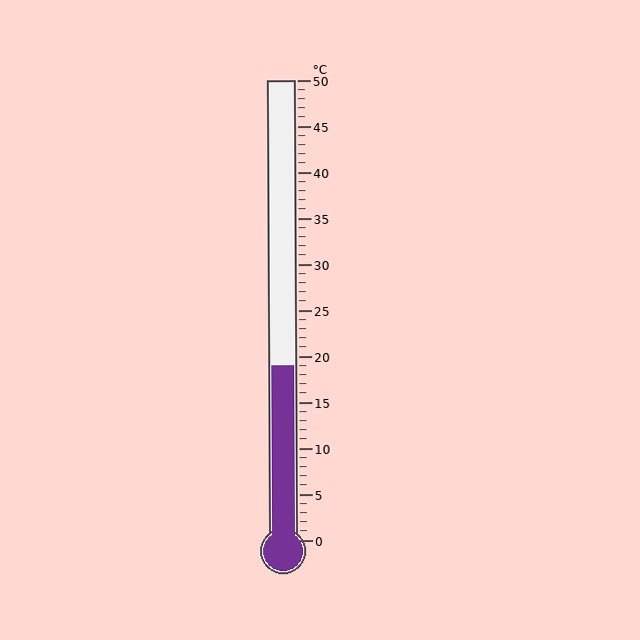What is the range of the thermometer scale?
The thermometer scale ranges from 0°C to 50°C.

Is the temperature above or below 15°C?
The temperature is above 15°C.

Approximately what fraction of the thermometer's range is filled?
The thermometer is filled to approximately 40% of its range.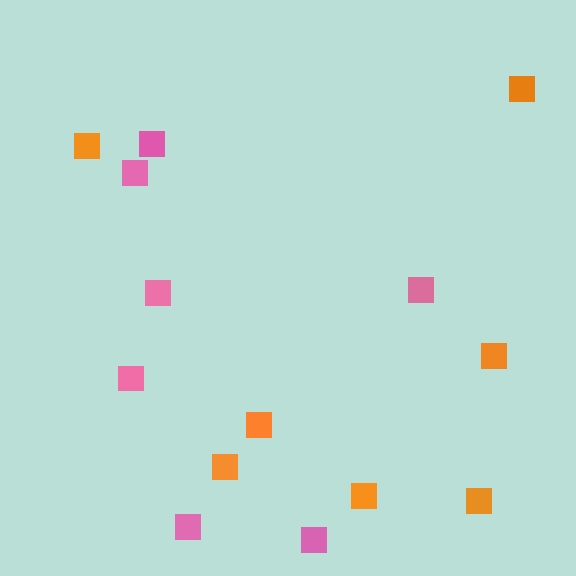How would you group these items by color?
There are 2 groups: one group of pink squares (7) and one group of orange squares (7).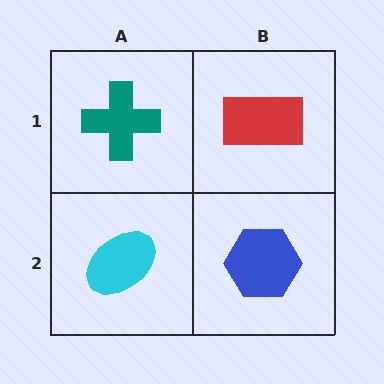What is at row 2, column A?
A cyan ellipse.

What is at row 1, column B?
A red rectangle.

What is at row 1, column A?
A teal cross.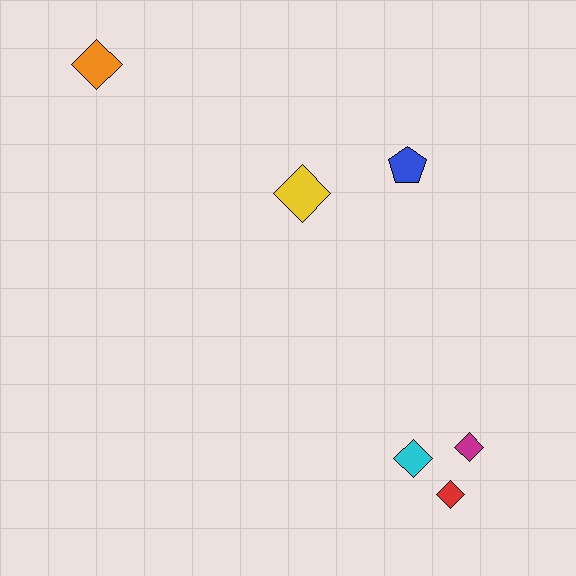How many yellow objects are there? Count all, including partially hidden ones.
There is 1 yellow object.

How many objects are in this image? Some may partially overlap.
There are 6 objects.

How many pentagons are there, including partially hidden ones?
There is 1 pentagon.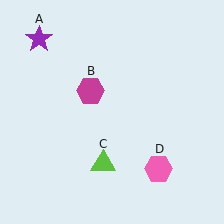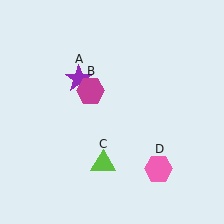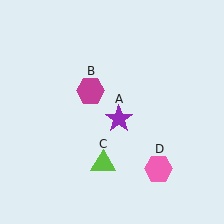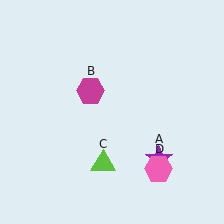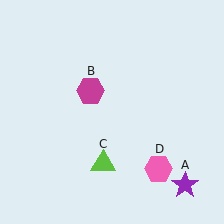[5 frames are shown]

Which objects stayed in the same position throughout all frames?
Magenta hexagon (object B) and lime triangle (object C) and pink hexagon (object D) remained stationary.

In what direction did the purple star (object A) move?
The purple star (object A) moved down and to the right.